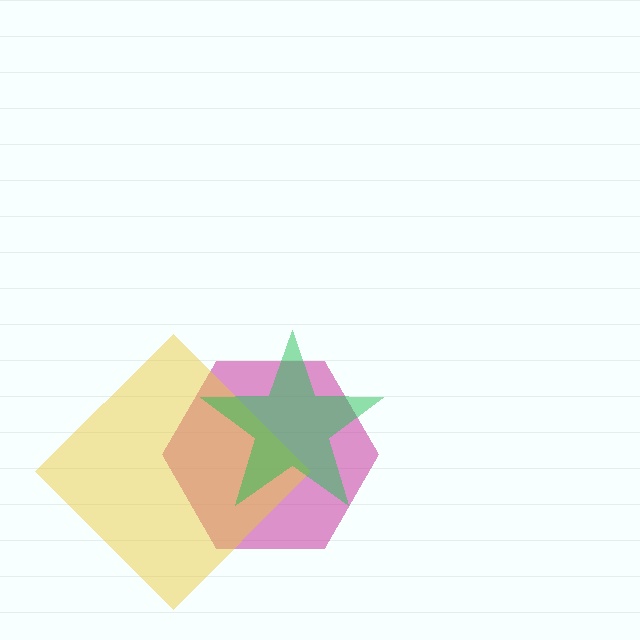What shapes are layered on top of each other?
The layered shapes are: a magenta hexagon, a yellow diamond, a green star.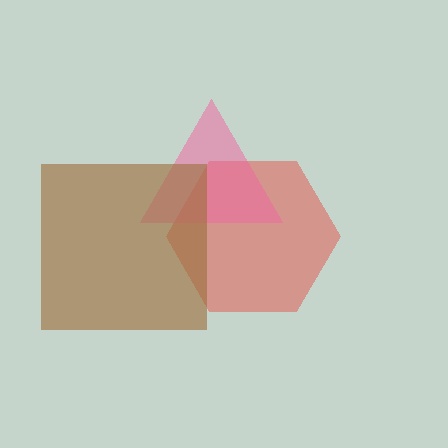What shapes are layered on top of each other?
The layered shapes are: a red hexagon, a pink triangle, a brown square.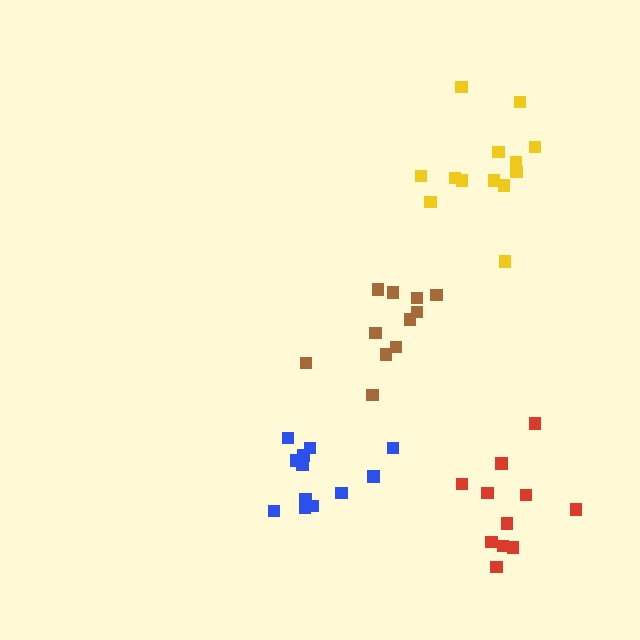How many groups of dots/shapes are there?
There are 4 groups.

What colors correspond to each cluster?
The clusters are colored: blue, red, yellow, brown.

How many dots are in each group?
Group 1: 12 dots, Group 2: 11 dots, Group 3: 13 dots, Group 4: 11 dots (47 total).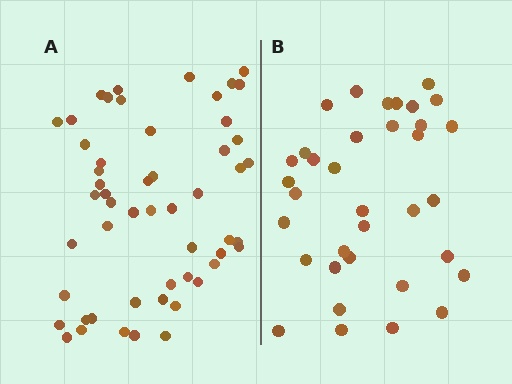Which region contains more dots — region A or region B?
Region A (the left region) has more dots.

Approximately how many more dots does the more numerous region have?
Region A has approximately 20 more dots than region B.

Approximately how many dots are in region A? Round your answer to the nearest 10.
About 50 dots. (The exact count is 53, which rounds to 50.)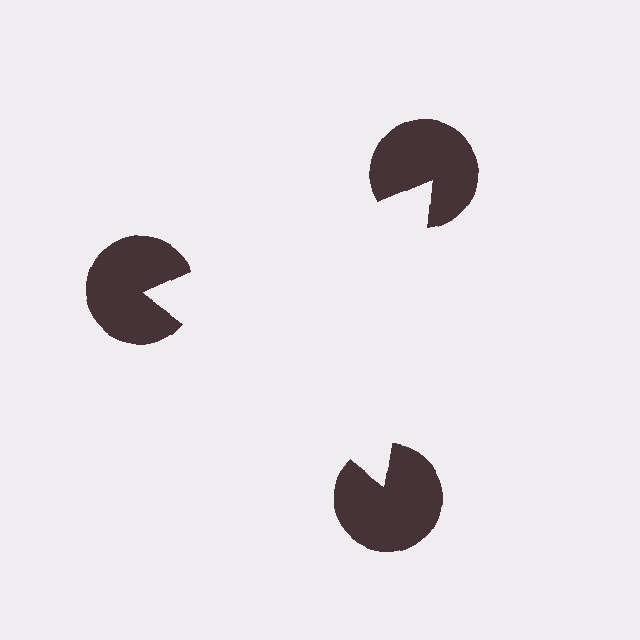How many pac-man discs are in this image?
There are 3 — one at each vertex of the illusory triangle.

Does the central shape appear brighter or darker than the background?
It typically appears slightly brighter than the background, even though no actual brightness change is drawn.